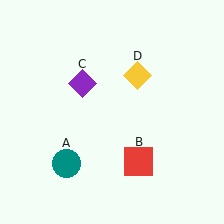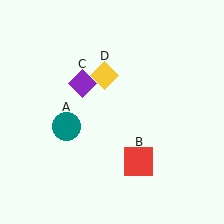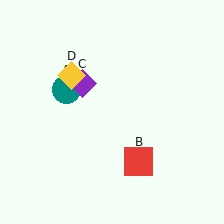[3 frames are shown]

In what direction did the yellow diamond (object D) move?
The yellow diamond (object D) moved left.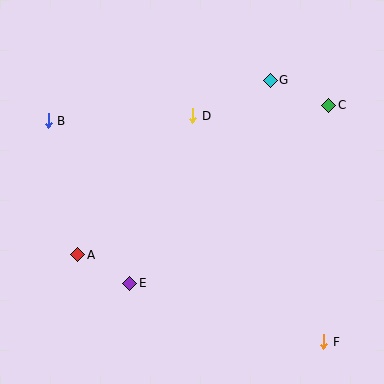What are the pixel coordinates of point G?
Point G is at (270, 80).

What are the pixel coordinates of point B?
Point B is at (48, 121).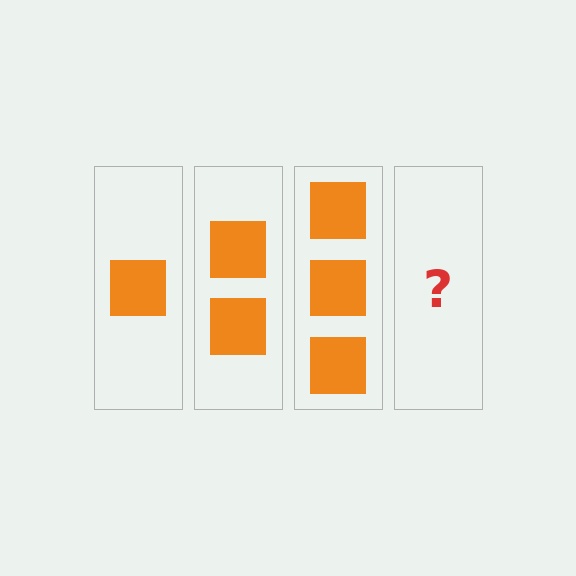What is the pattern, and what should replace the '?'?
The pattern is that each step adds one more square. The '?' should be 4 squares.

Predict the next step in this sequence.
The next step is 4 squares.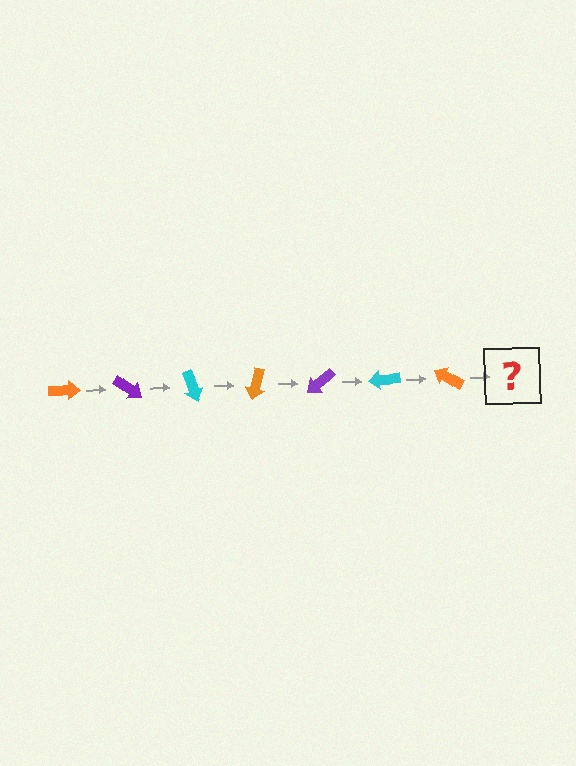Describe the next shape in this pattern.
It should be a purple arrow, rotated 245 degrees from the start.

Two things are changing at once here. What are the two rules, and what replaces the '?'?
The two rules are that it rotates 35 degrees each step and the color cycles through orange, purple, and cyan. The '?' should be a purple arrow, rotated 245 degrees from the start.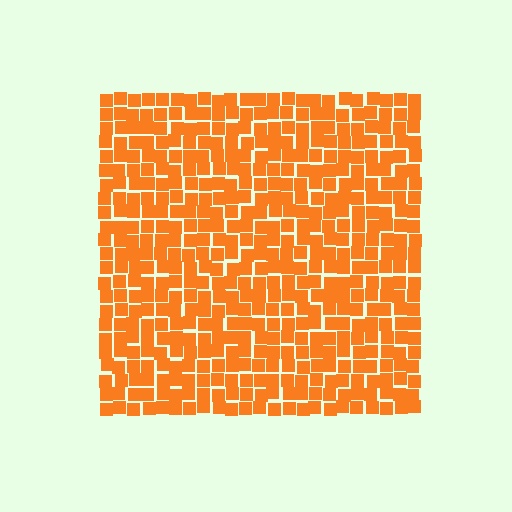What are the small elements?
The small elements are squares.